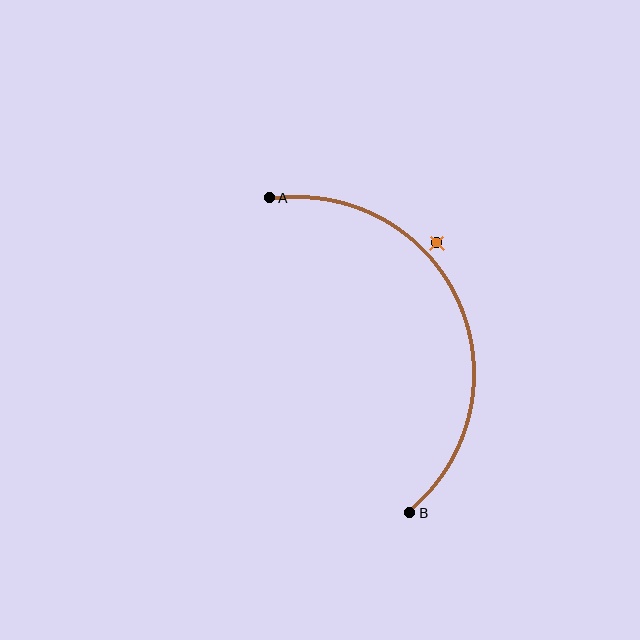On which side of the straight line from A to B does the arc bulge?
The arc bulges to the right of the straight line connecting A and B.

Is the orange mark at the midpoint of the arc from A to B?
No — the orange mark does not lie on the arc at all. It sits slightly outside the curve.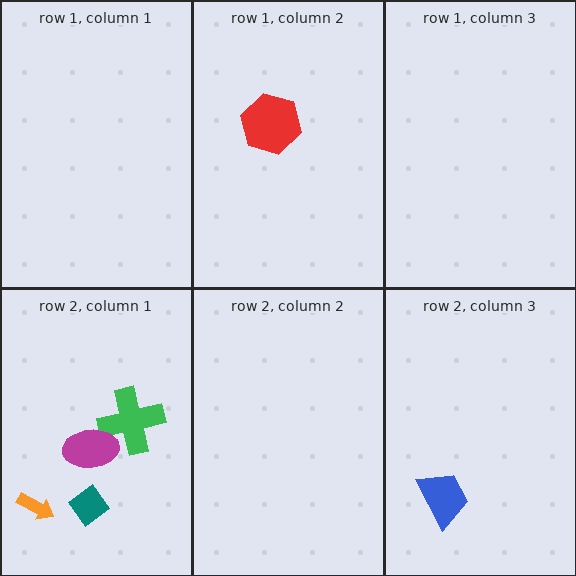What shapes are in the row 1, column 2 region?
The red hexagon.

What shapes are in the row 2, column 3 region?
The blue trapezoid.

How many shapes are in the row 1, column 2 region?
1.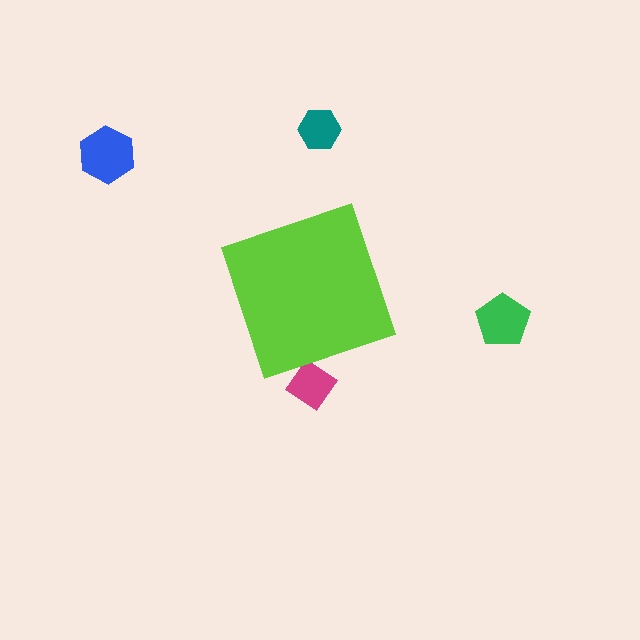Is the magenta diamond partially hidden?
Yes, the magenta diamond is partially hidden behind the lime diamond.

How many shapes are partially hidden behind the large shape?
1 shape is partially hidden.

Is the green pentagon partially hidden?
No, the green pentagon is fully visible.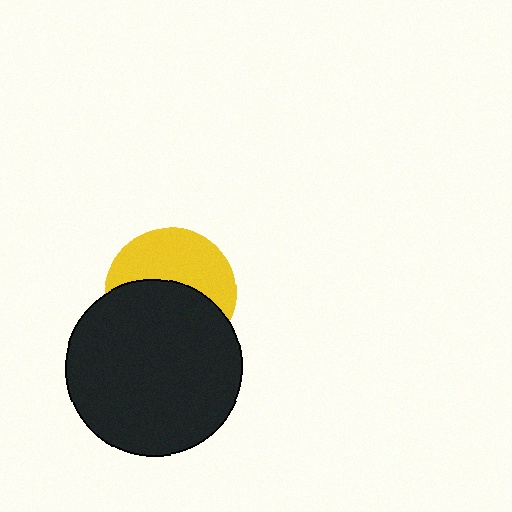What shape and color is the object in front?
The object in front is a black circle.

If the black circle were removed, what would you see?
You would see the complete yellow circle.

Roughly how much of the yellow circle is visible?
About half of it is visible (roughly 46%).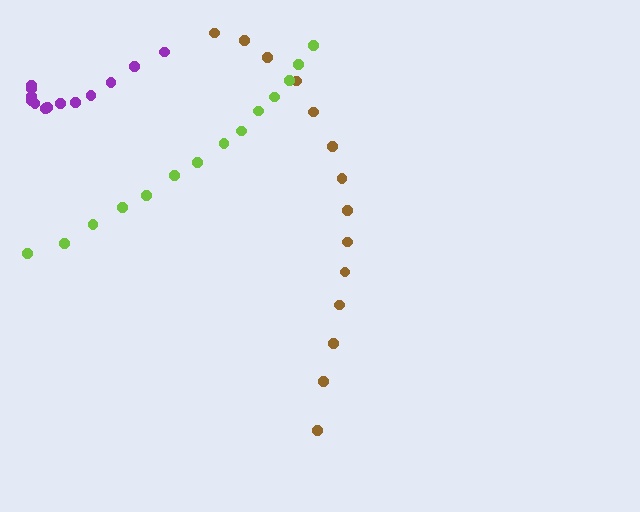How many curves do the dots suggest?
There are 3 distinct paths.